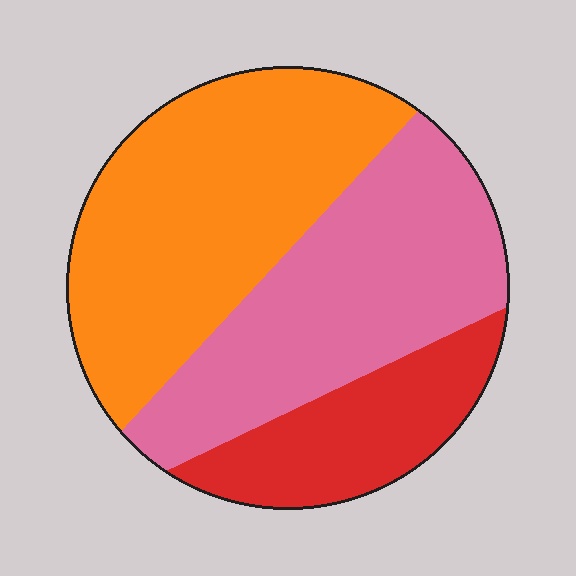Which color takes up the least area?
Red, at roughly 20%.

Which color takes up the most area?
Orange, at roughly 45%.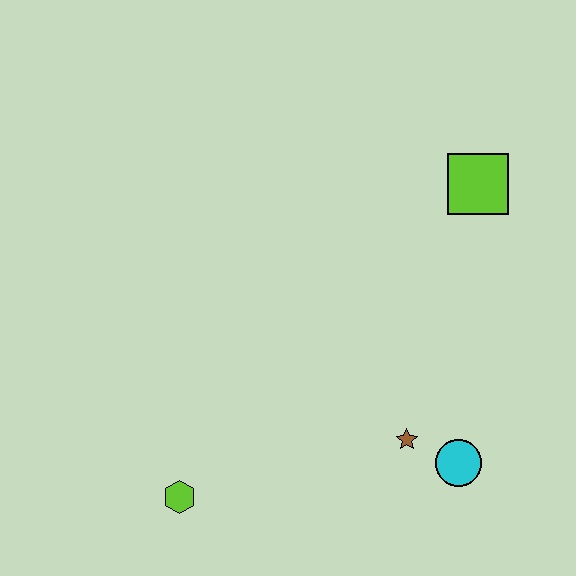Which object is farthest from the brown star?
The lime square is farthest from the brown star.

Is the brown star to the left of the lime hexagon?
No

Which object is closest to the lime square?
The brown star is closest to the lime square.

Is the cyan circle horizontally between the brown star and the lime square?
Yes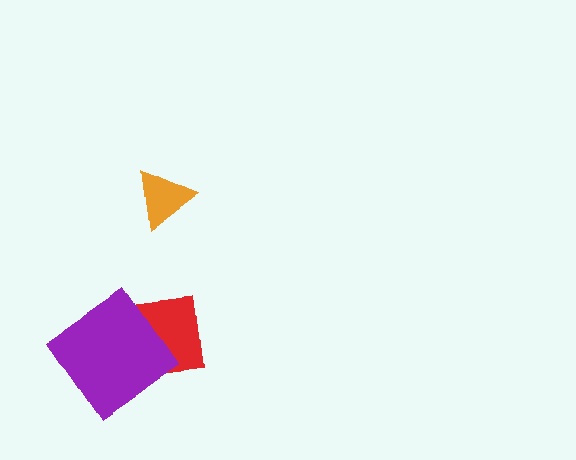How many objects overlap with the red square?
1 object overlaps with the red square.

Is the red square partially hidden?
Yes, it is partially covered by another shape.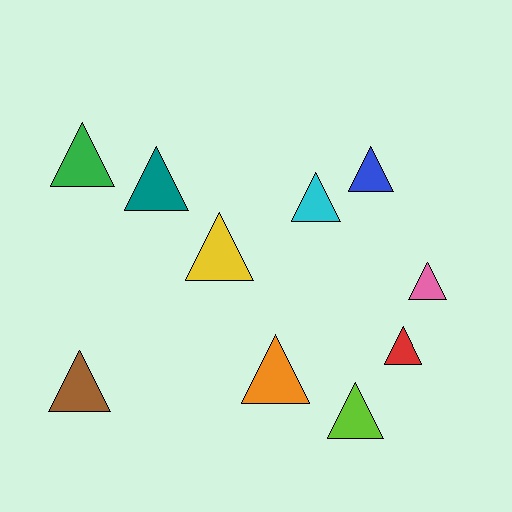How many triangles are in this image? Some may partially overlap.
There are 10 triangles.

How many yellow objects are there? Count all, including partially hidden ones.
There is 1 yellow object.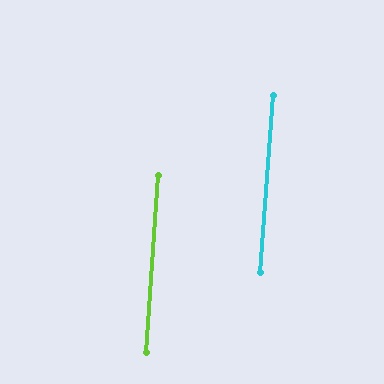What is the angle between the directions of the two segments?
Approximately 0 degrees.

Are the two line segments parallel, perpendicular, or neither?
Parallel — their directions differ by only 0.1°.